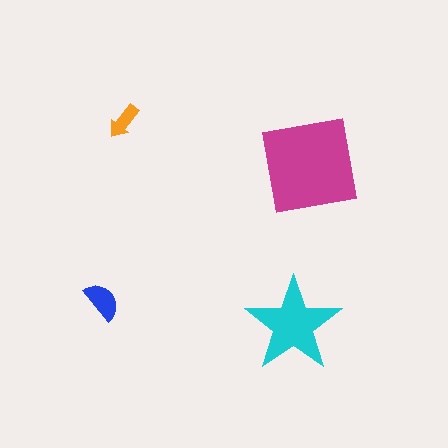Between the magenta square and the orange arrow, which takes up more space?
The magenta square.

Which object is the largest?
The magenta square.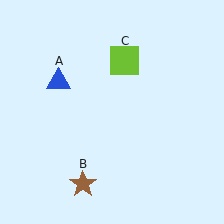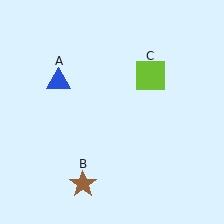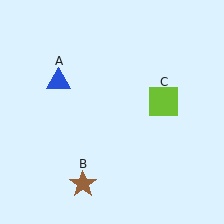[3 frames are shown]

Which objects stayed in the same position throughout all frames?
Blue triangle (object A) and brown star (object B) remained stationary.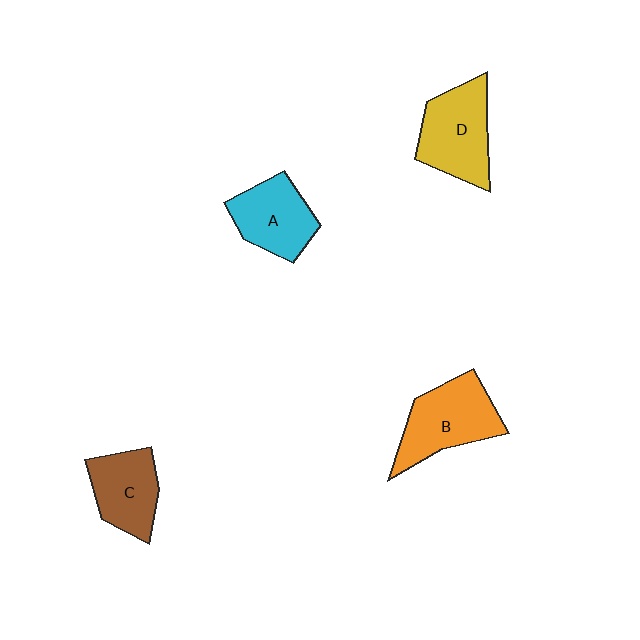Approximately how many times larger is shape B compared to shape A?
Approximately 1.2 times.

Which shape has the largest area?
Shape B (orange).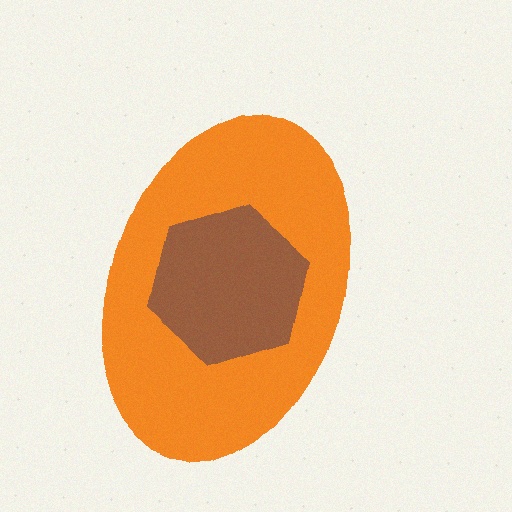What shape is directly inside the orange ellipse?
The brown hexagon.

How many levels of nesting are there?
2.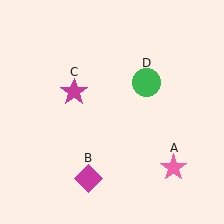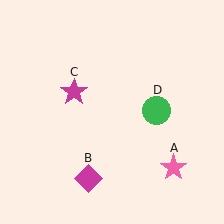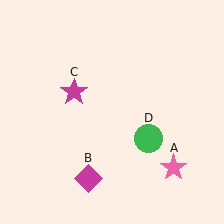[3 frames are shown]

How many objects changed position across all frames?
1 object changed position: green circle (object D).